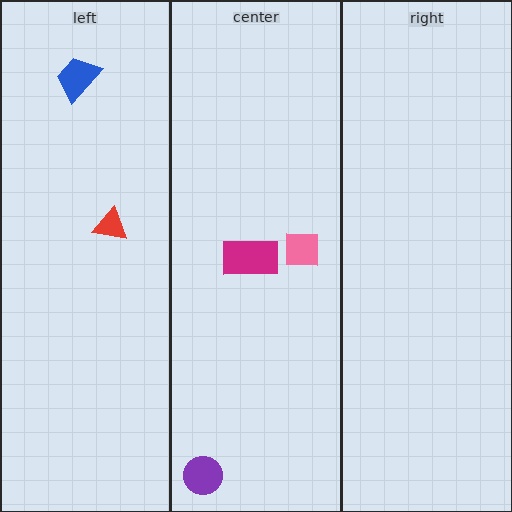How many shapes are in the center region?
3.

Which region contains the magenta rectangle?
The center region.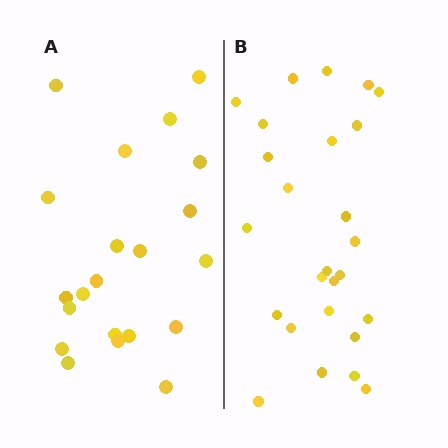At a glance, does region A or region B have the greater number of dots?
Region B (the right region) has more dots.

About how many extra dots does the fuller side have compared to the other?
Region B has about 5 more dots than region A.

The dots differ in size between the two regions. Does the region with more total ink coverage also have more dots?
No. Region A has more total ink coverage because its dots are larger, but region B actually contains more individual dots. Total area can be misleading — the number of items is what matters here.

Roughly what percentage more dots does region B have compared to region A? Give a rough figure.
About 25% more.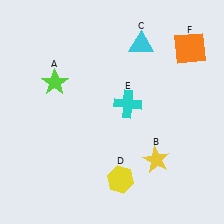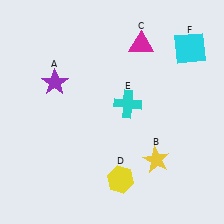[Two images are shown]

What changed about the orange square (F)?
In Image 1, F is orange. In Image 2, it changed to cyan.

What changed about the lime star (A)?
In Image 1, A is lime. In Image 2, it changed to purple.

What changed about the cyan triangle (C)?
In Image 1, C is cyan. In Image 2, it changed to magenta.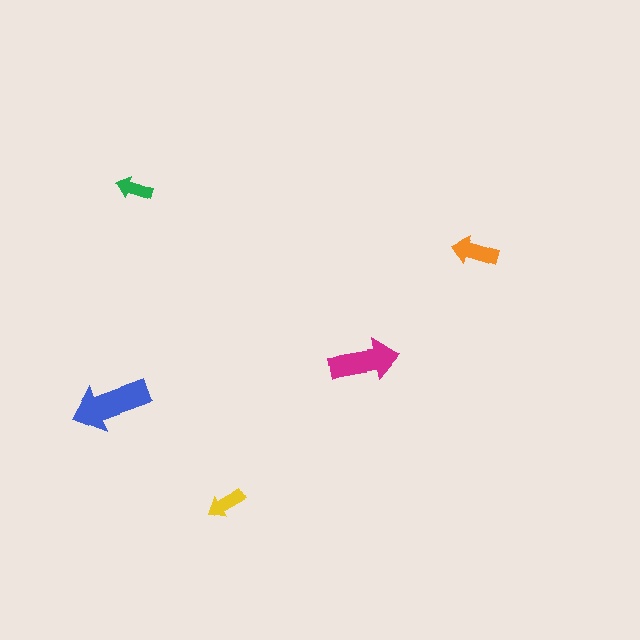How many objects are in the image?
There are 5 objects in the image.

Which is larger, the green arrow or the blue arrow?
The blue one.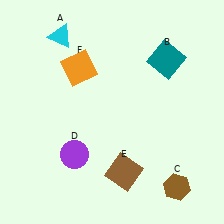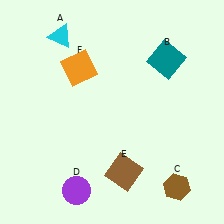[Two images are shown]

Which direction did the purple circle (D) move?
The purple circle (D) moved down.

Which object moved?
The purple circle (D) moved down.